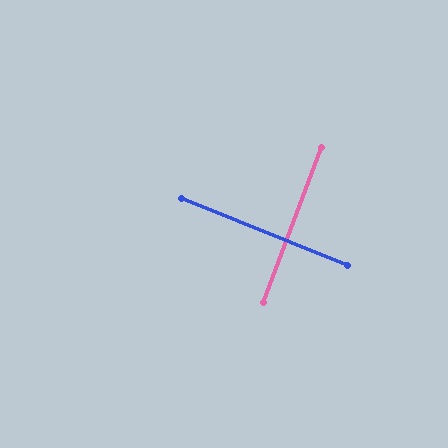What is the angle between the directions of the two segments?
Approximately 88 degrees.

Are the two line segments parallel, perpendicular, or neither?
Perpendicular — they meet at approximately 88°.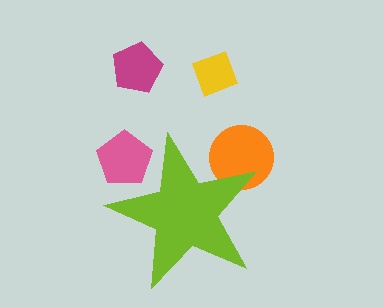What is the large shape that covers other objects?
A lime star.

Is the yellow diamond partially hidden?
No, the yellow diamond is fully visible.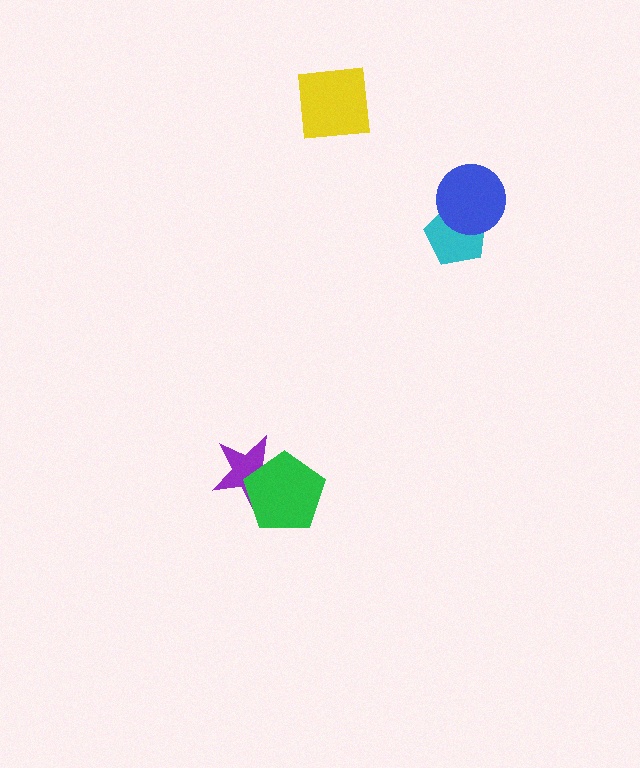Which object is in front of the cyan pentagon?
The blue circle is in front of the cyan pentagon.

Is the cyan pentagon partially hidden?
Yes, it is partially covered by another shape.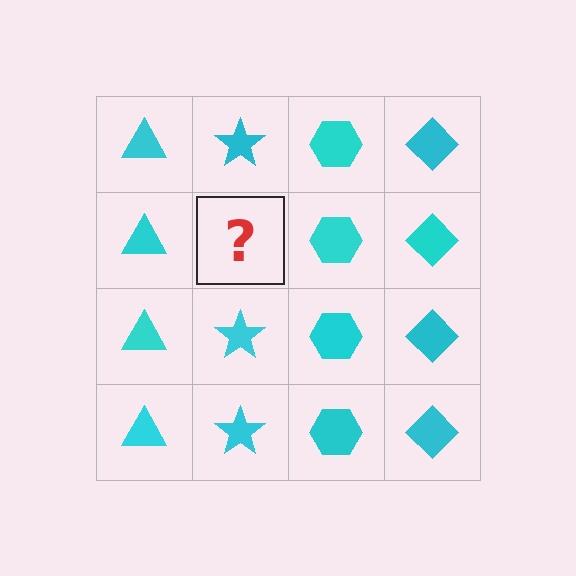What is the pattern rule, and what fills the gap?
The rule is that each column has a consistent shape. The gap should be filled with a cyan star.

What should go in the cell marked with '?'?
The missing cell should contain a cyan star.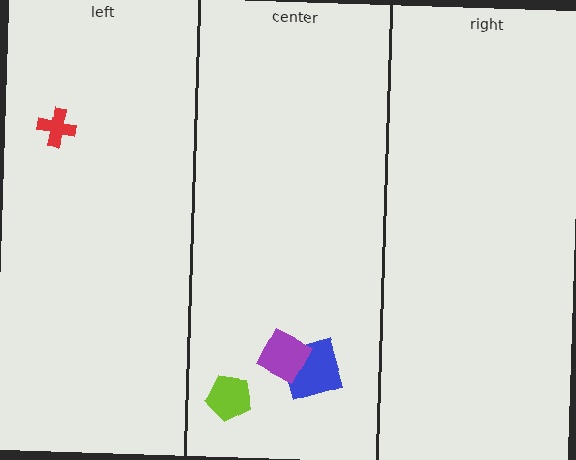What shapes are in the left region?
The red cross.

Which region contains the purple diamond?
The center region.